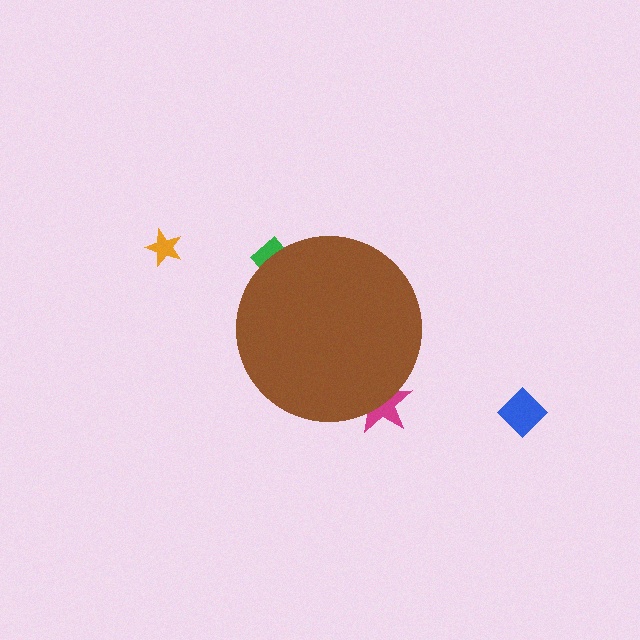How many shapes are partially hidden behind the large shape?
2 shapes are partially hidden.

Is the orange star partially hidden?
No, the orange star is fully visible.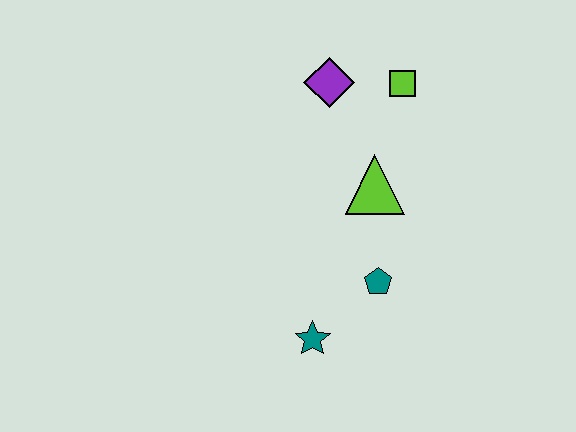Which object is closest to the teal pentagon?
The teal star is closest to the teal pentagon.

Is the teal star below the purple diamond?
Yes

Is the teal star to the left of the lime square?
Yes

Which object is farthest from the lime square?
The teal star is farthest from the lime square.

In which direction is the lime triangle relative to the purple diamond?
The lime triangle is below the purple diamond.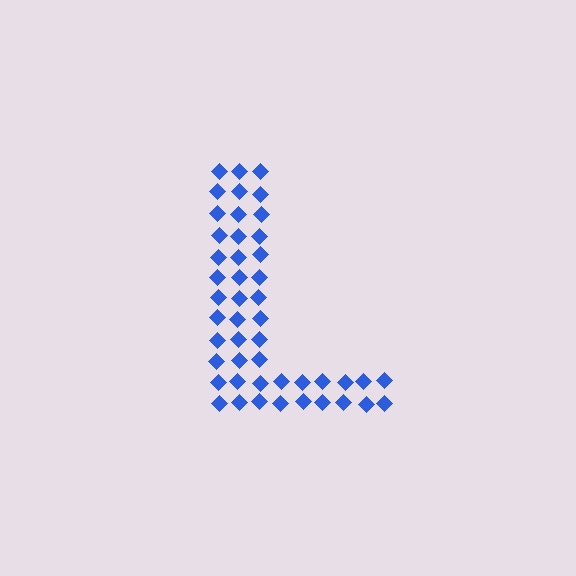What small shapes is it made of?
It is made of small diamonds.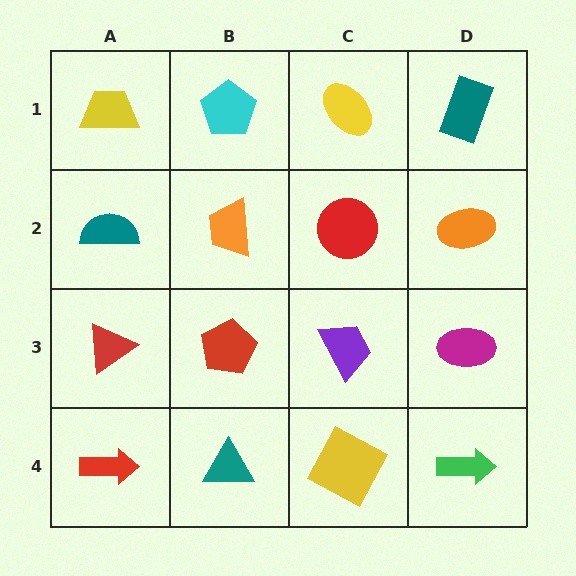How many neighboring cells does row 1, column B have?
3.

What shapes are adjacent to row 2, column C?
A yellow ellipse (row 1, column C), a purple trapezoid (row 3, column C), an orange trapezoid (row 2, column B), an orange ellipse (row 2, column D).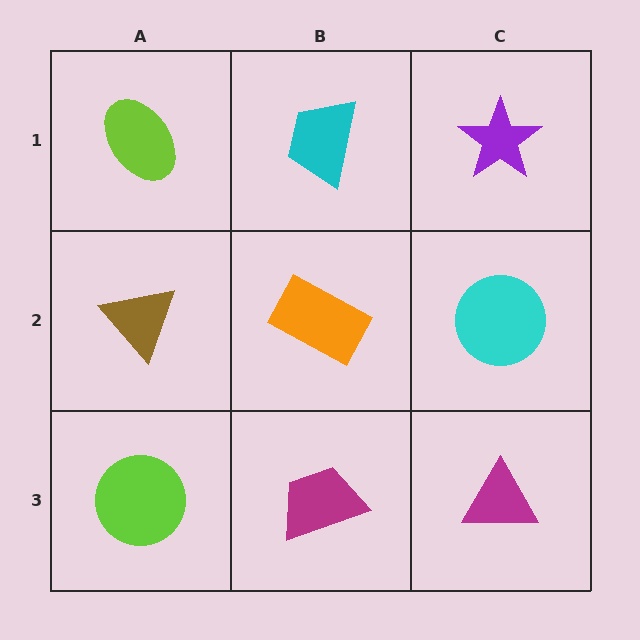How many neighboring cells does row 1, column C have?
2.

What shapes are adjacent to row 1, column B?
An orange rectangle (row 2, column B), a lime ellipse (row 1, column A), a purple star (row 1, column C).